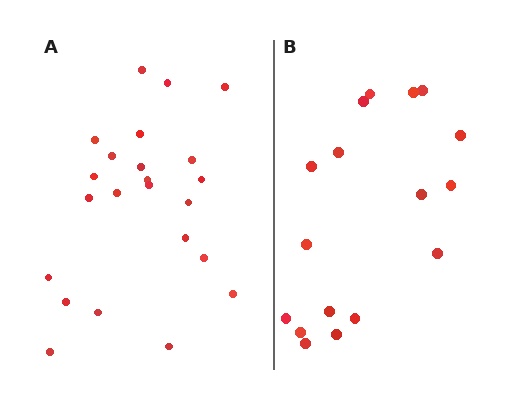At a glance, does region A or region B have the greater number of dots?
Region A (the left region) has more dots.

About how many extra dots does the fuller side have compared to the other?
Region A has about 6 more dots than region B.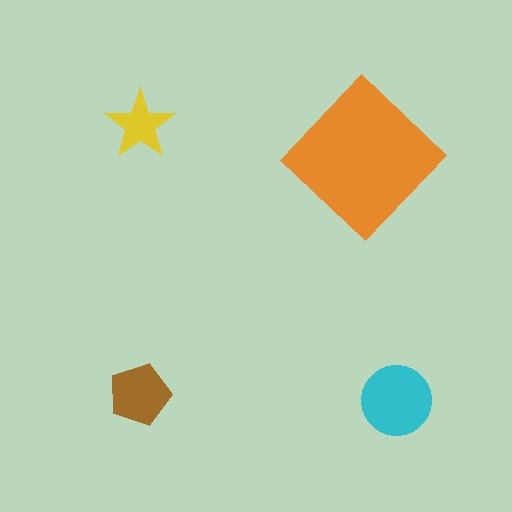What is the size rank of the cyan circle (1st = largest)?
2nd.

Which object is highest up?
The yellow star is topmost.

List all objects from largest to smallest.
The orange diamond, the cyan circle, the brown pentagon, the yellow star.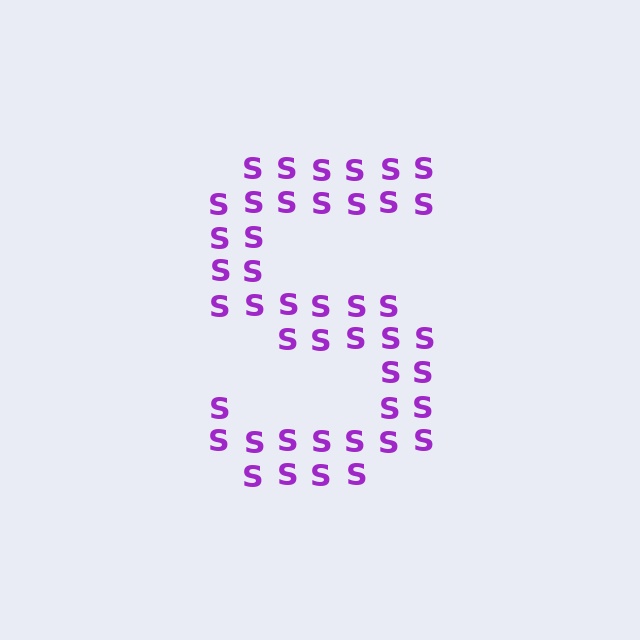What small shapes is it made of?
It is made of small letter S's.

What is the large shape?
The large shape is the letter S.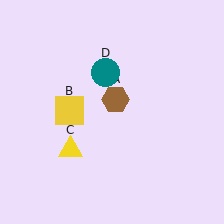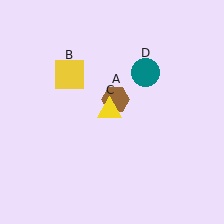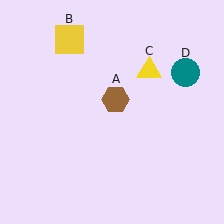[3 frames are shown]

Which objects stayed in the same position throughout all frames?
Brown hexagon (object A) remained stationary.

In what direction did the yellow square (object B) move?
The yellow square (object B) moved up.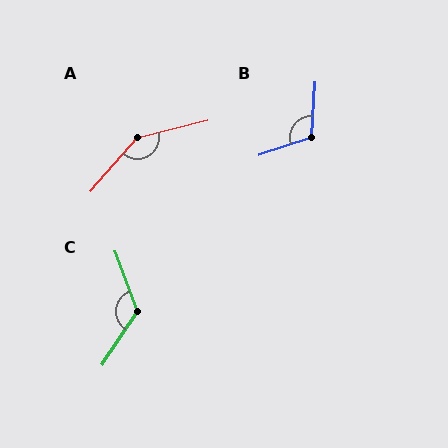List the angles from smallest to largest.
B (112°), C (126°), A (145°).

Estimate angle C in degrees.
Approximately 126 degrees.